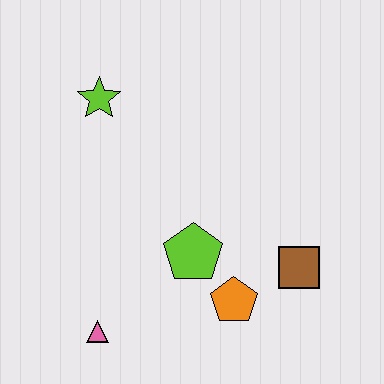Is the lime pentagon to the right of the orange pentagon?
No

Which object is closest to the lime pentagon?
The orange pentagon is closest to the lime pentagon.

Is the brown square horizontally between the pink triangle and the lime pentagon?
No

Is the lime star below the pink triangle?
No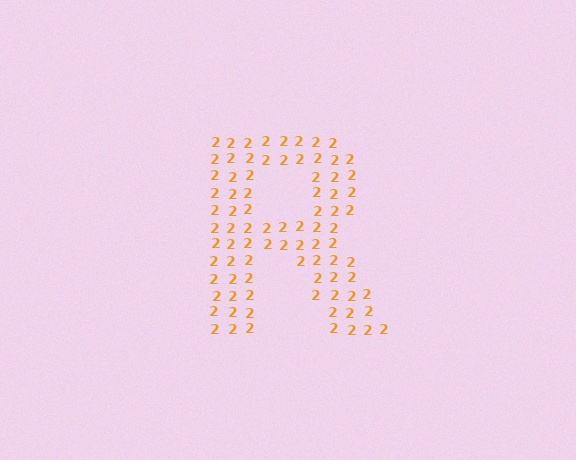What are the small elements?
The small elements are digit 2's.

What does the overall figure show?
The overall figure shows the letter R.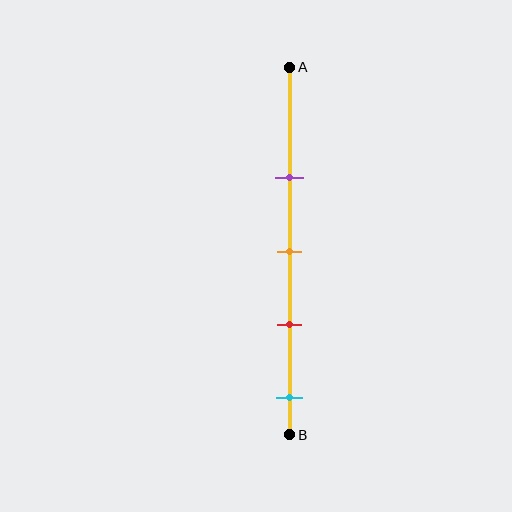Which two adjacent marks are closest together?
The orange and red marks are the closest adjacent pair.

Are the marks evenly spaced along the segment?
Yes, the marks are approximately evenly spaced.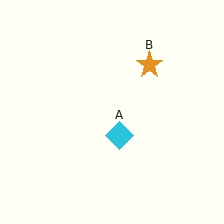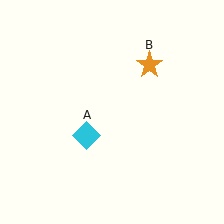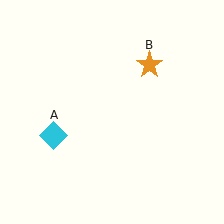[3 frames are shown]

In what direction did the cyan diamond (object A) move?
The cyan diamond (object A) moved left.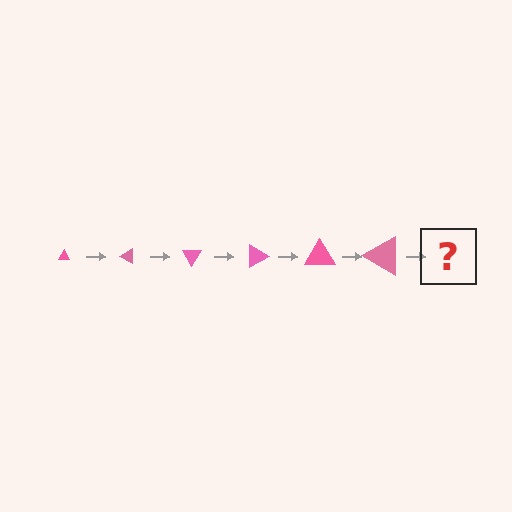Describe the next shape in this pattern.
It should be a triangle, larger than the previous one and rotated 180 degrees from the start.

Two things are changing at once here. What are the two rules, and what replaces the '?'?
The two rules are that the triangle grows larger each step and it rotates 30 degrees each step. The '?' should be a triangle, larger than the previous one and rotated 180 degrees from the start.